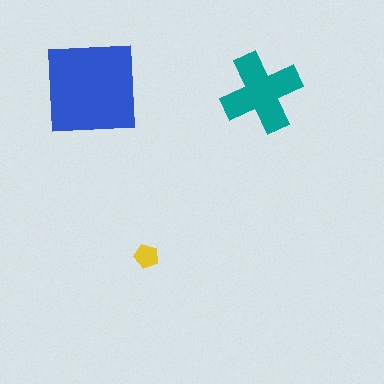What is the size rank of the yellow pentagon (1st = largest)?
3rd.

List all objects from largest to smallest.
The blue square, the teal cross, the yellow pentagon.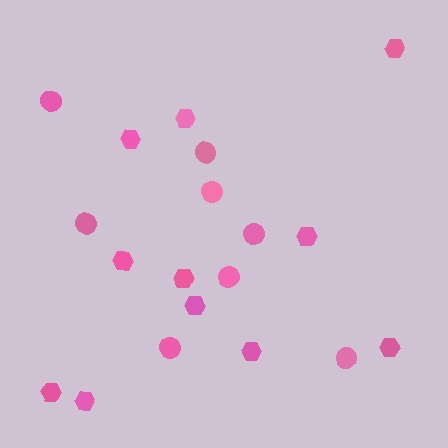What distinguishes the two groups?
There are 2 groups: one group of circles (8) and one group of hexagons (11).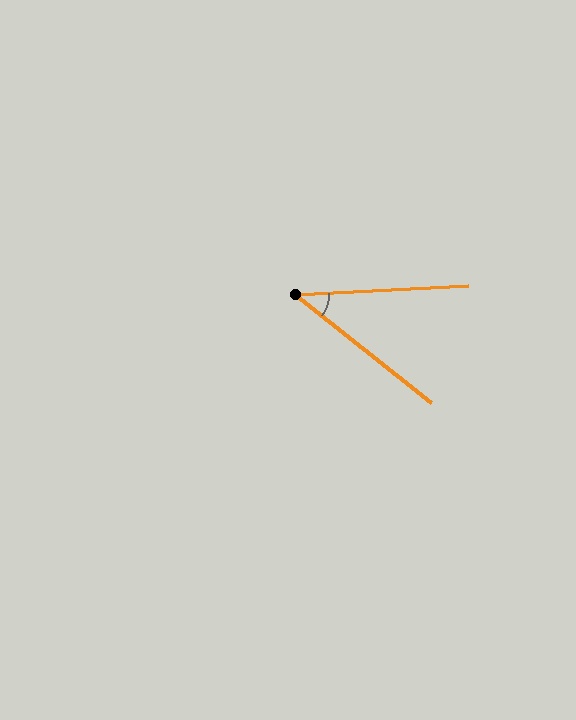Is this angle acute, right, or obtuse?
It is acute.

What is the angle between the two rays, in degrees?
Approximately 41 degrees.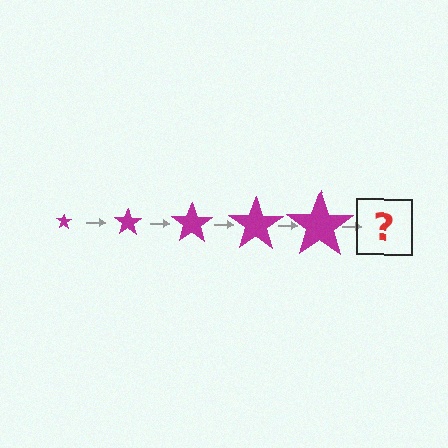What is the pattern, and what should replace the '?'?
The pattern is that the star gets progressively larger each step. The '?' should be a magenta star, larger than the previous one.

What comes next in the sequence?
The next element should be a magenta star, larger than the previous one.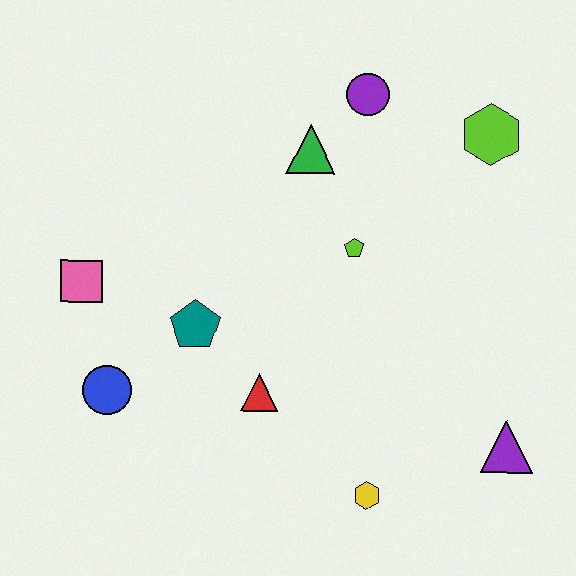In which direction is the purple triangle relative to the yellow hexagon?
The purple triangle is to the right of the yellow hexagon.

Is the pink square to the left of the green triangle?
Yes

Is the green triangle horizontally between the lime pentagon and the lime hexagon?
No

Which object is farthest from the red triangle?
The lime hexagon is farthest from the red triangle.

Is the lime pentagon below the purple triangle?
No